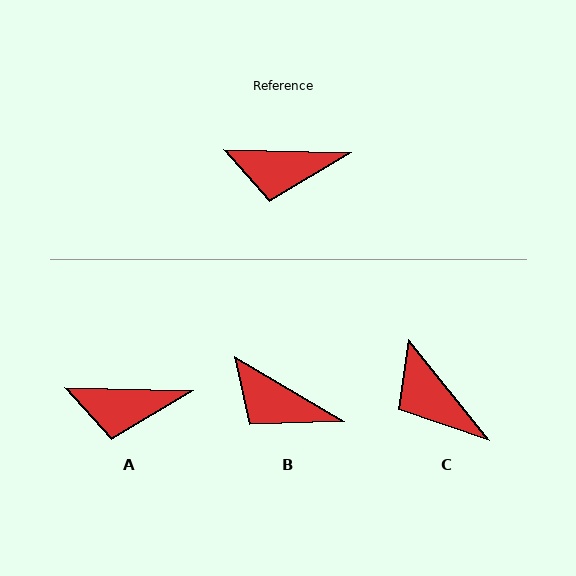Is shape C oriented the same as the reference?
No, it is off by about 50 degrees.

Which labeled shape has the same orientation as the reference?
A.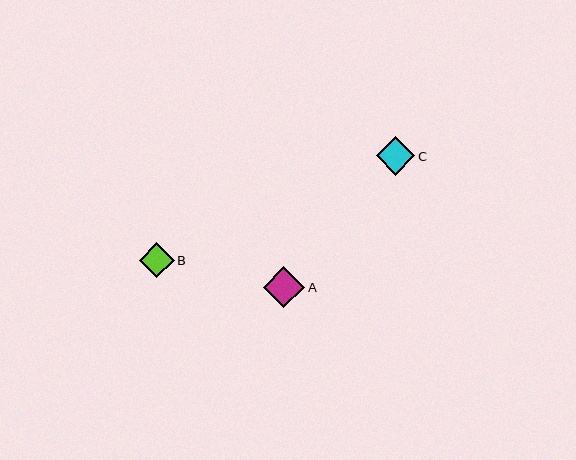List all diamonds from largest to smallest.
From largest to smallest: A, C, B.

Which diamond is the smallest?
Diamond B is the smallest with a size of approximately 34 pixels.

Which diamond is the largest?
Diamond A is the largest with a size of approximately 41 pixels.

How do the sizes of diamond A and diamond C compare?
Diamond A and diamond C are approximately the same size.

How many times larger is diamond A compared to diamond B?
Diamond A is approximately 1.2 times the size of diamond B.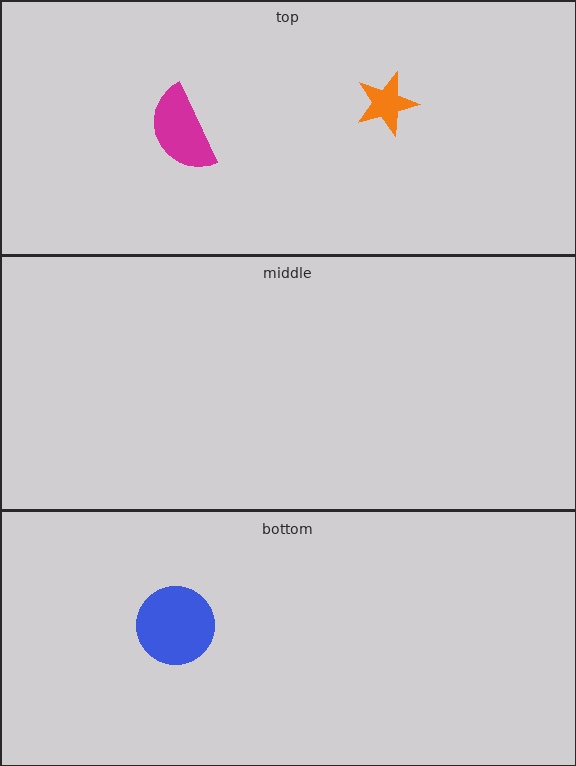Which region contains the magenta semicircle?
The top region.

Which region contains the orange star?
The top region.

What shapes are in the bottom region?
The blue circle.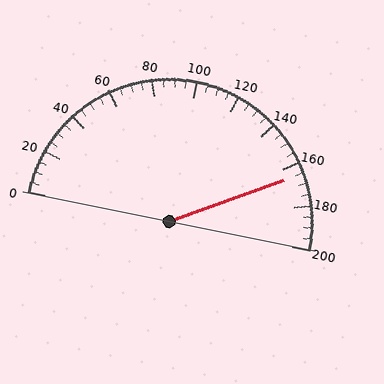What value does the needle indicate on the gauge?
The needle indicates approximately 165.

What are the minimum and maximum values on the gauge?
The gauge ranges from 0 to 200.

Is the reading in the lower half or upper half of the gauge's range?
The reading is in the upper half of the range (0 to 200).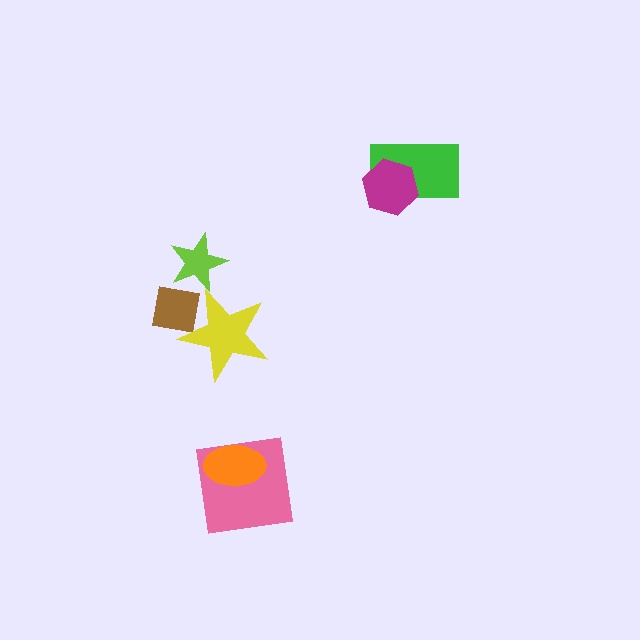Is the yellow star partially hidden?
No, no other shape covers it.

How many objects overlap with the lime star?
1 object overlaps with the lime star.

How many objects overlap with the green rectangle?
1 object overlaps with the green rectangle.